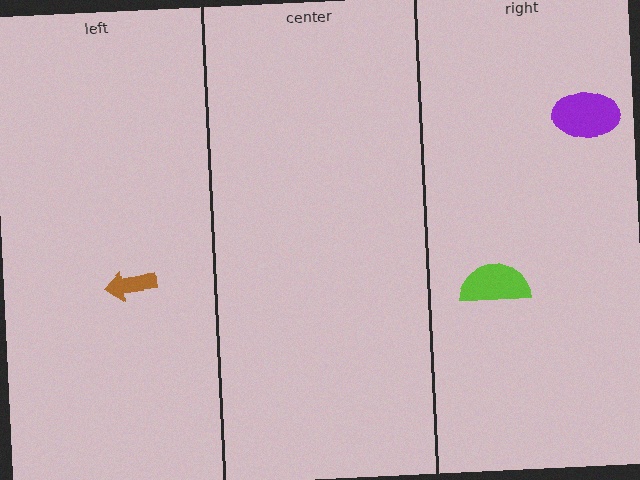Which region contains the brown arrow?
The left region.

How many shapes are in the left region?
1.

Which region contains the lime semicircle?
The right region.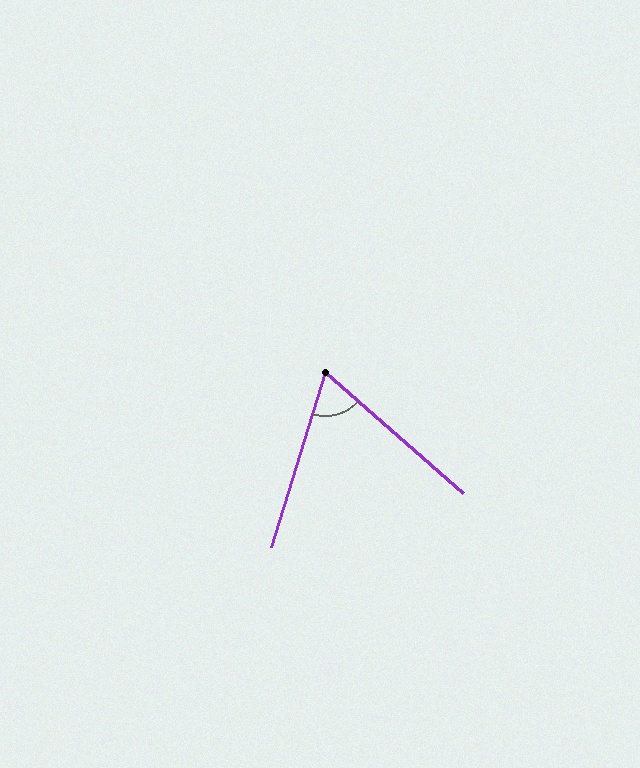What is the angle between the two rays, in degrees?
Approximately 66 degrees.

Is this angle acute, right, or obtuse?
It is acute.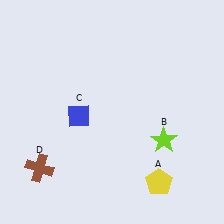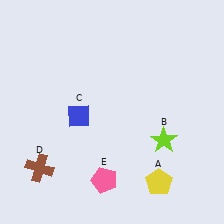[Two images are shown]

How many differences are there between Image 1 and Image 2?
There is 1 difference between the two images.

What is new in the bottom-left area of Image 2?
A pink pentagon (E) was added in the bottom-left area of Image 2.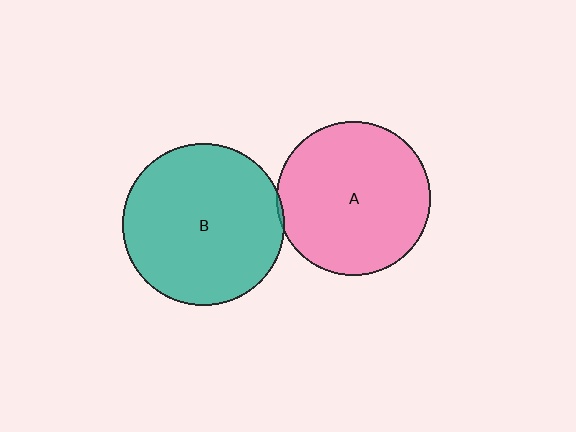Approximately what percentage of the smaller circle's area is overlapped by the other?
Approximately 5%.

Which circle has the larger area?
Circle B (teal).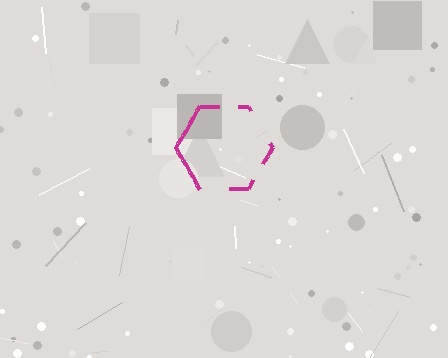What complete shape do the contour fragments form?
The contour fragments form a hexagon.